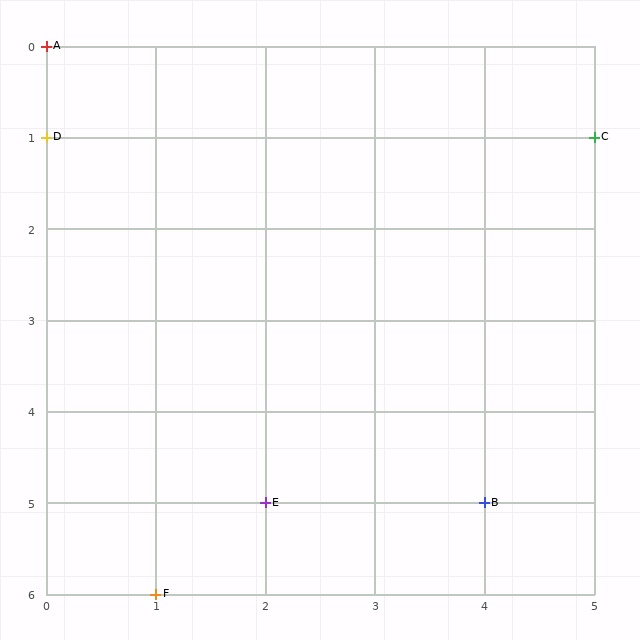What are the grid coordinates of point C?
Point C is at grid coordinates (5, 1).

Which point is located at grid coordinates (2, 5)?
Point E is at (2, 5).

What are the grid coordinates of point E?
Point E is at grid coordinates (2, 5).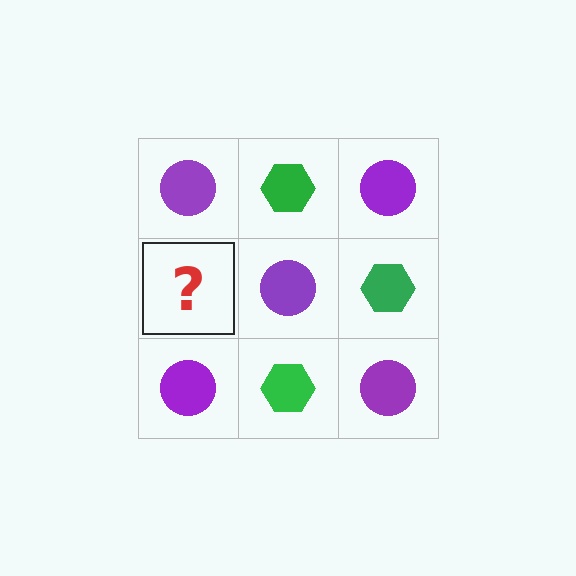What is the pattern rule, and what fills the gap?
The rule is that it alternates purple circle and green hexagon in a checkerboard pattern. The gap should be filled with a green hexagon.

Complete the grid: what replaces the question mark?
The question mark should be replaced with a green hexagon.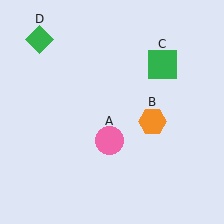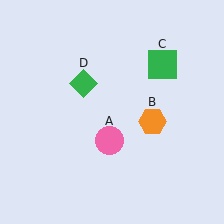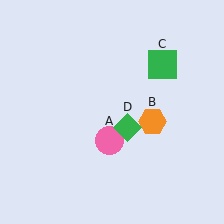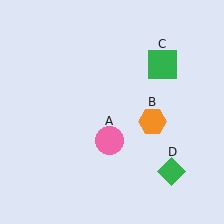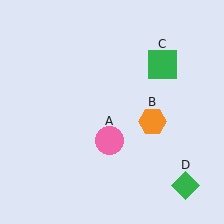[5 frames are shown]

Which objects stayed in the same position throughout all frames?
Pink circle (object A) and orange hexagon (object B) and green square (object C) remained stationary.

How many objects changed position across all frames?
1 object changed position: green diamond (object D).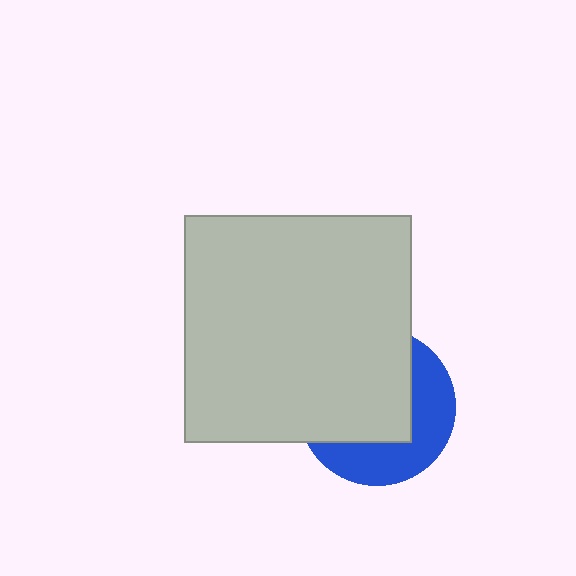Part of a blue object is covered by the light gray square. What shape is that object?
It is a circle.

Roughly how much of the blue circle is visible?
A small part of it is visible (roughly 41%).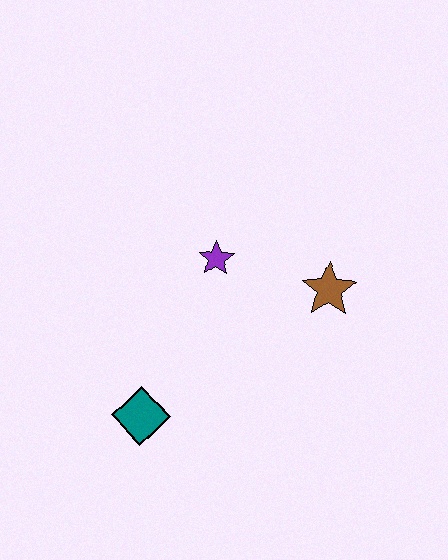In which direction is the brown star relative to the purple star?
The brown star is to the right of the purple star.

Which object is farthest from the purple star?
The teal diamond is farthest from the purple star.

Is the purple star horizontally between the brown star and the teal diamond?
Yes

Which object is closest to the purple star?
The brown star is closest to the purple star.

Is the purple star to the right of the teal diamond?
Yes